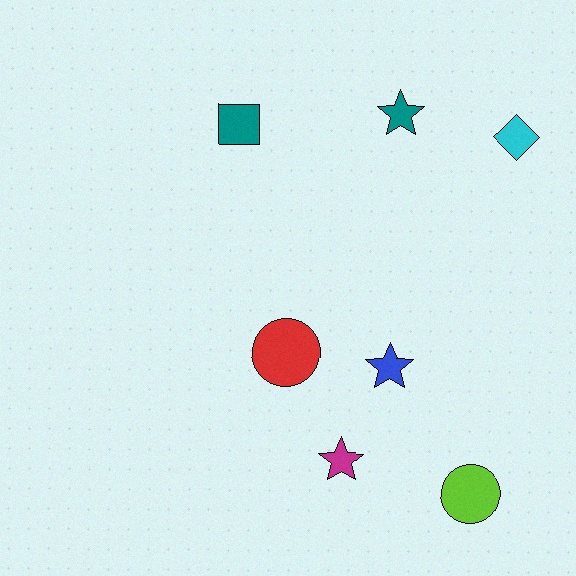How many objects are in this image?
There are 7 objects.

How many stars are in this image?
There are 3 stars.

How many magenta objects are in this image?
There is 1 magenta object.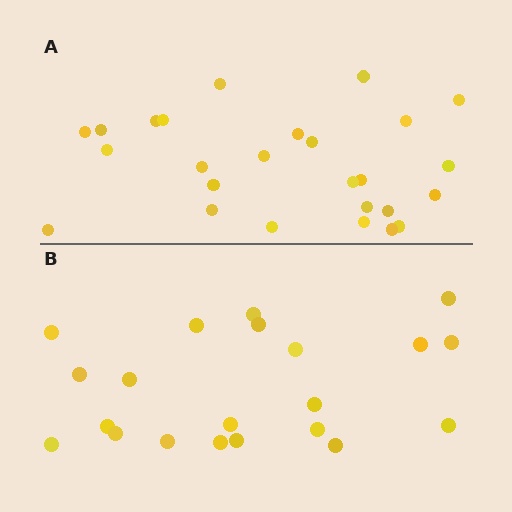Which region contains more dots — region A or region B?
Region A (the top region) has more dots.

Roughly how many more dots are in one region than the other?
Region A has about 5 more dots than region B.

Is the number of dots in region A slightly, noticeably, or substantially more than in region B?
Region A has only slightly more — the two regions are fairly close. The ratio is roughly 1.2 to 1.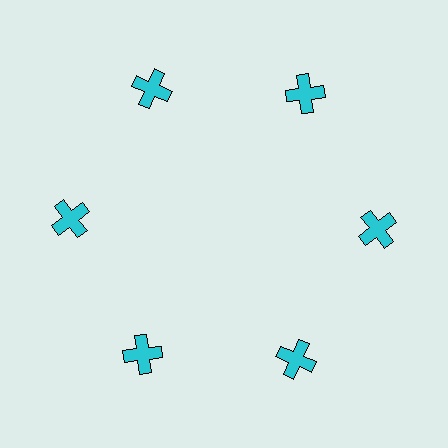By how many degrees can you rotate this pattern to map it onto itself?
The pattern maps onto itself every 60 degrees of rotation.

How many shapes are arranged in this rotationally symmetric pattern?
There are 6 shapes, arranged in 6 groups of 1.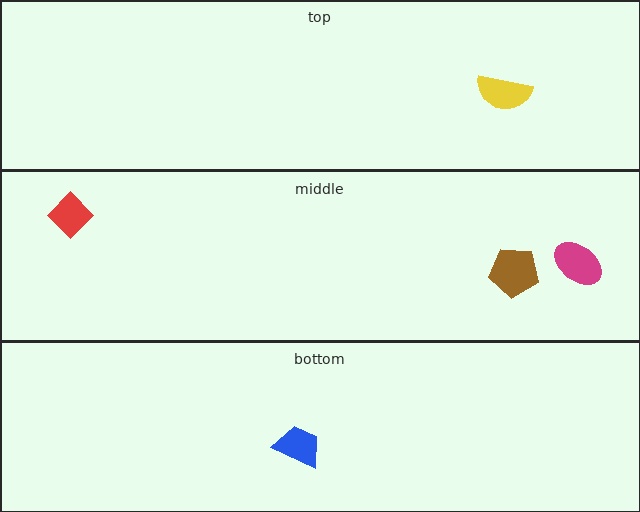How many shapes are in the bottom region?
1.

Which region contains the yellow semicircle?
The top region.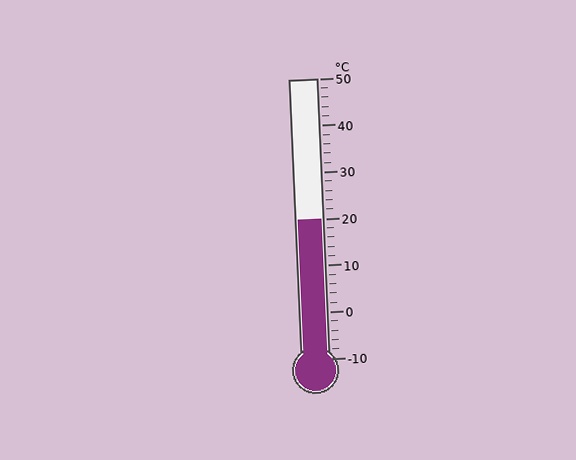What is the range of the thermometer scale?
The thermometer scale ranges from -10°C to 50°C.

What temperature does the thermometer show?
The thermometer shows approximately 20°C.